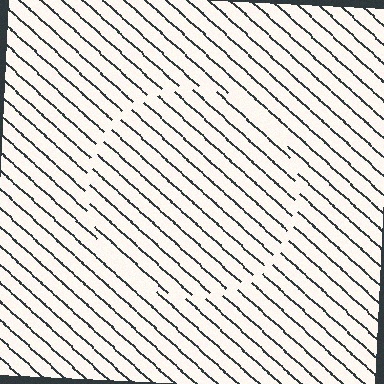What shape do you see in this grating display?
An illusory circle. The interior of the shape contains the same grating, shifted by half a period — the contour is defined by the phase discontinuity where line-ends from the inner and outer gratings abut.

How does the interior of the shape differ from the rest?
The interior of the shape contains the same grating, shifted by half a period — the contour is defined by the phase discontinuity where line-ends from the inner and outer gratings abut.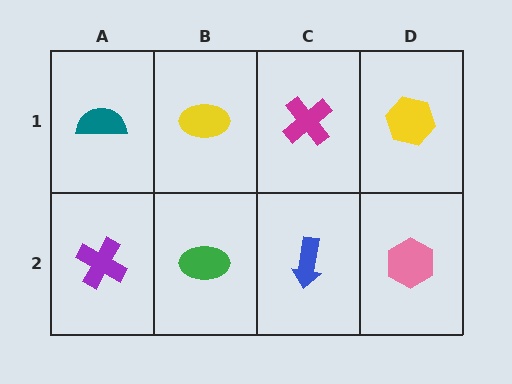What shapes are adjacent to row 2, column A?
A teal semicircle (row 1, column A), a green ellipse (row 2, column B).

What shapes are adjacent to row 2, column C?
A magenta cross (row 1, column C), a green ellipse (row 2, column B), a pink hexagon (row 2, column D).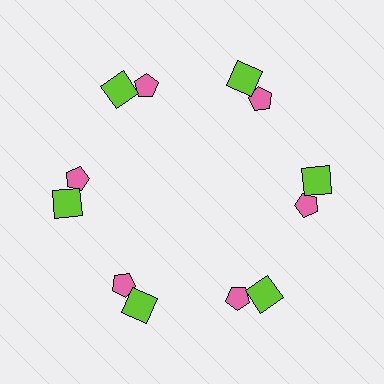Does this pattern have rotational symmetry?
Yes, this pattern has 6-fold rotational symmetry. It looks the same after rotating 60 degrees around the center.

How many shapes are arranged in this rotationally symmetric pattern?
There are 12 shapes, arranged in 6 groups of 2.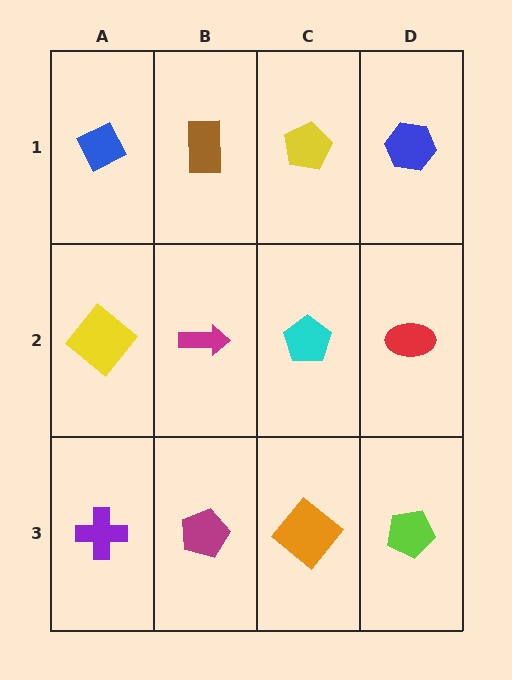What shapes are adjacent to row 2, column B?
A brown rectangle (row 1, column B), a magenta pentagon (row 3, column B), a yellow diamond (row 2, column A), a cyan pentagon (row 2, column C).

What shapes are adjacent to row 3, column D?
A red ellipse (row 2, column D), an orange diamond (row 3, column C).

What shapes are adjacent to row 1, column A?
A yellow diamond (row 2, column A), a brown rectangle (row 1, column B).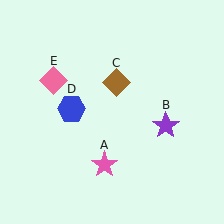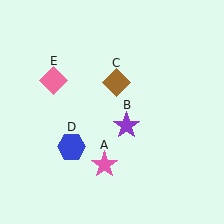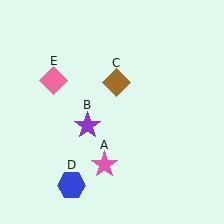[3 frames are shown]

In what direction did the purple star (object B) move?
The purple star (object B) moved left.